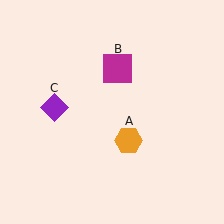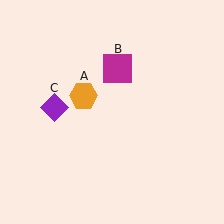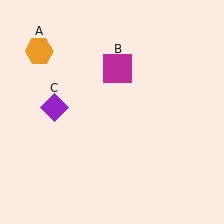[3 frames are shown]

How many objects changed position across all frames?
1 object changed position: orange hexagon (object A).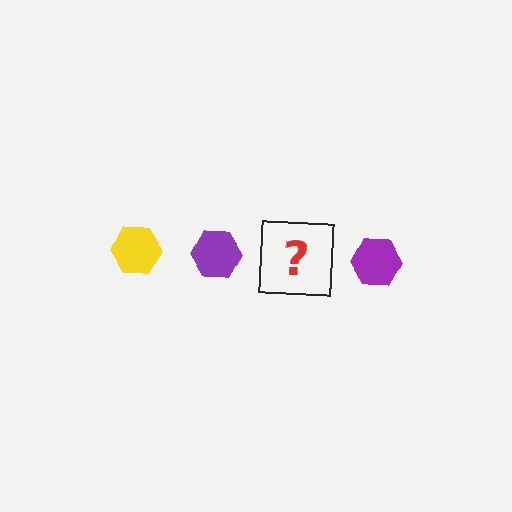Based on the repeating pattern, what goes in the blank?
The blank should be a yellow hexagon.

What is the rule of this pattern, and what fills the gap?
The rule is that the pattern cycles through yellow, purple hexagons. The gap should be filled with a yellow hexagon.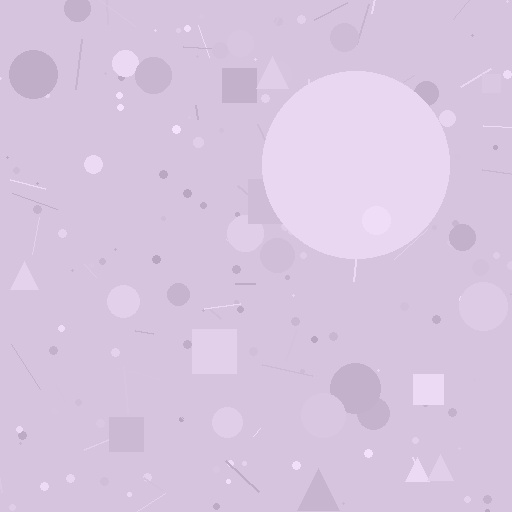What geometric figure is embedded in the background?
A circle is embedded in the background.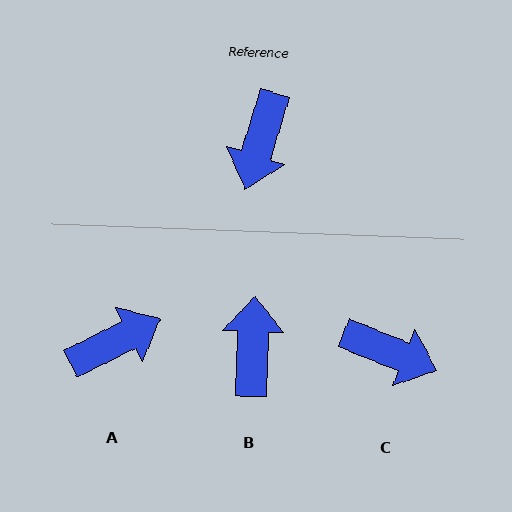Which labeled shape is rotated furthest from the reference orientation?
B, about 165 degrees away.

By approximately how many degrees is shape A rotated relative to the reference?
Approximately 134 degrees counter-clockwise.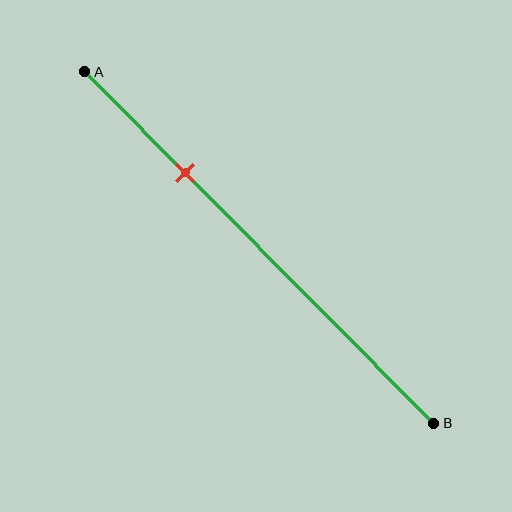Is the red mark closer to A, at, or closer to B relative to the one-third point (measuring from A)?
The red mark is closer to point A than the one-third point of segment AB.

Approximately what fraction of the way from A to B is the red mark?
The red mark is approximately 30% of the way from A to B.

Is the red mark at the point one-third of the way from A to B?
No, the mark is at about 30% from A, not at the 33% one-third point.